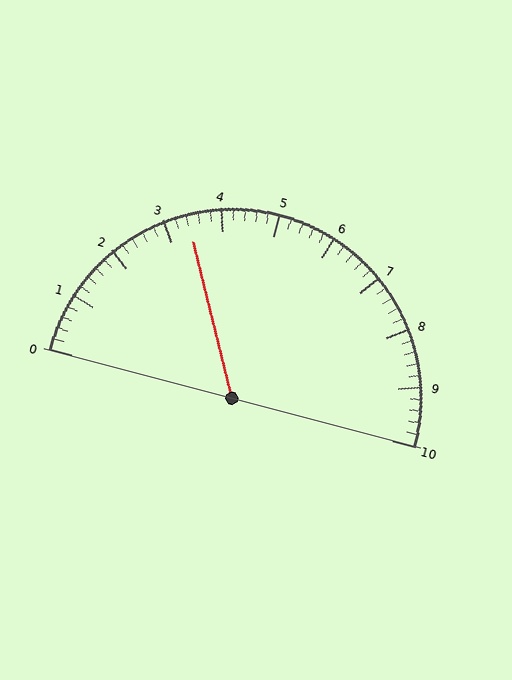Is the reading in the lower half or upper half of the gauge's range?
The reading is in the lower half of the range (0 to 10).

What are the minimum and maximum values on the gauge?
The gauge ranges from 0 to 10.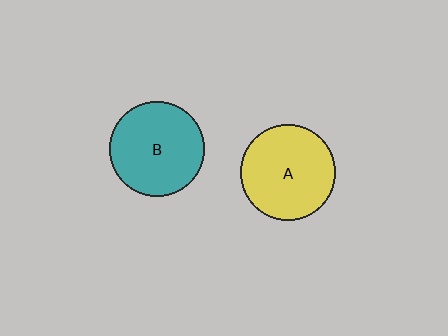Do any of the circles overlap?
No, none of the circles overlap.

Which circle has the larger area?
Circle A (yellow).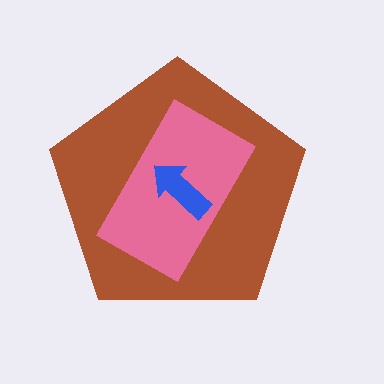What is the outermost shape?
The brown pentagon.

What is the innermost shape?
The blue arrow.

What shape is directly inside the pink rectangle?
The blue arrow.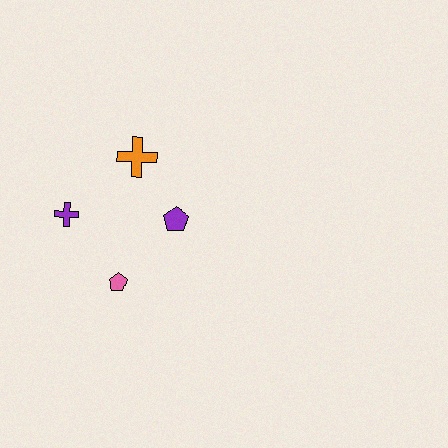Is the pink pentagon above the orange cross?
No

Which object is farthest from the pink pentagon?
The orange cross is farthest from the pink pentagon.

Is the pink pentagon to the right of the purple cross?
Yes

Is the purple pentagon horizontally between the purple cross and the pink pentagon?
No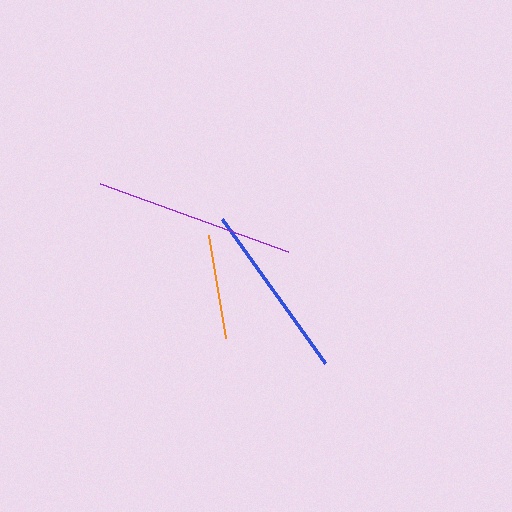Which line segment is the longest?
The purple line is the longest at approximately 200 pixels.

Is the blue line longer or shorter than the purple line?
The purple line is longer than the blue line.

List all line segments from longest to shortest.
From longest to shortest: purple, blue, orange.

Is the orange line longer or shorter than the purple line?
The purple line is longer than the orange line.